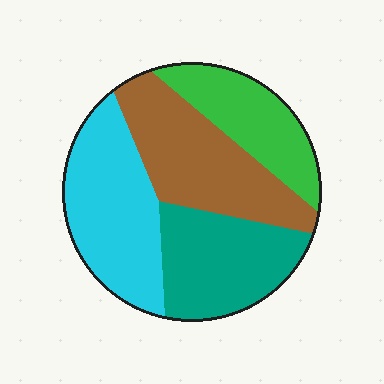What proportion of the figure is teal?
Teal covers roughly 25% of the figure.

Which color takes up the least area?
Green, at roughly 20%.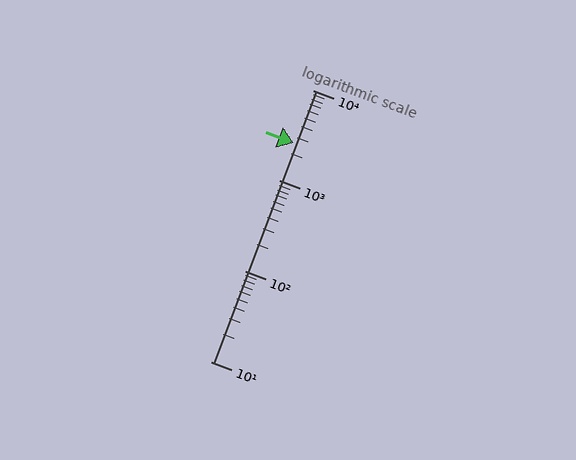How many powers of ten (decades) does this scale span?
The scale spans 3 decades, from 10 to 10000.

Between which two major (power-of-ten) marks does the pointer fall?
The pointer is between 1000 and 10000.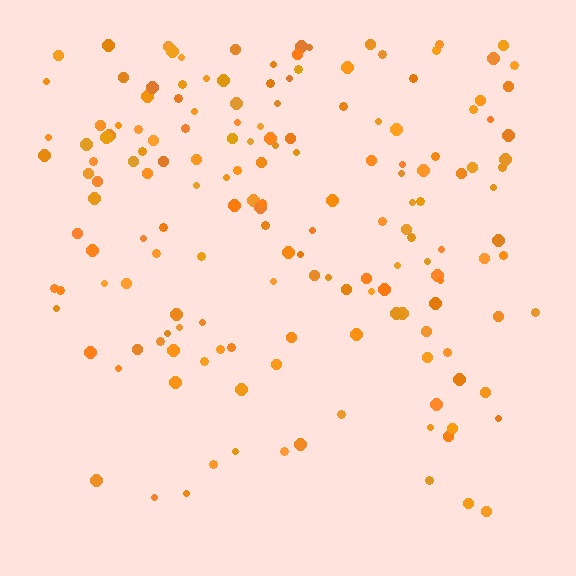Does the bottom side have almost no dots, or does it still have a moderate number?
Still a moderate number, just noticeably fewer than the top.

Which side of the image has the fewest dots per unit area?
The bottom.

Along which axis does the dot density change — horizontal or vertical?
Vertical.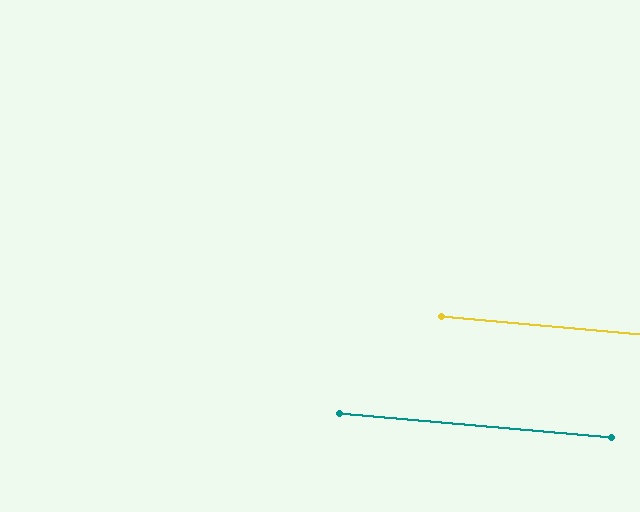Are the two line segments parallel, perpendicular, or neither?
Parallel — their directions differ by only 0.2°.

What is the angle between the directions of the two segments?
Approximately 0 degrees.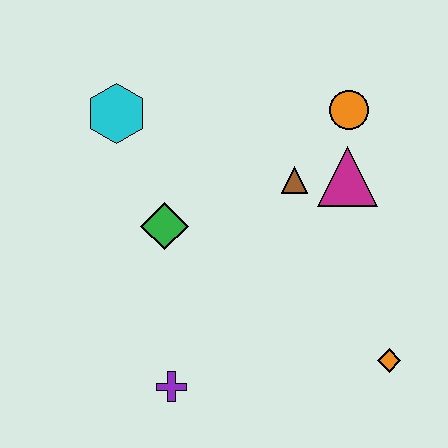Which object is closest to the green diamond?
The cyan hexagon is closest to the green diamond.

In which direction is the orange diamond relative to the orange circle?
The orange diamond is below the orange circle.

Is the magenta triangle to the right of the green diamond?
Yes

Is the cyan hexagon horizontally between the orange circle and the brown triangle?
No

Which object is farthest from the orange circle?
The purple cross is farthest from the orange circle.